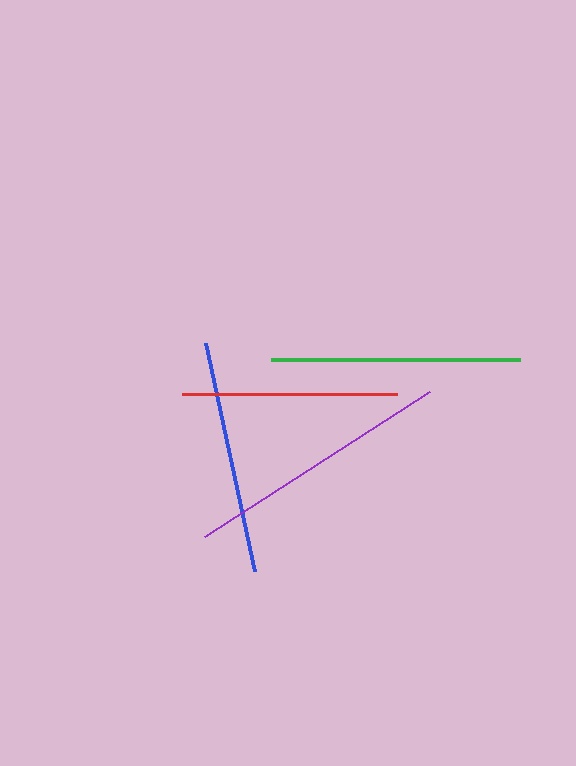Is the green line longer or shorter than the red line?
The green line is longer than the red line.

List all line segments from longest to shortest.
From longest to shortest: purple, green, blue, red.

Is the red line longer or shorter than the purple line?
The purple line is longer than the red line.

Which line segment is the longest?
The purple line is the longest at approximately 268 pixels.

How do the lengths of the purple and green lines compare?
The purple and green lines are approximately the same length.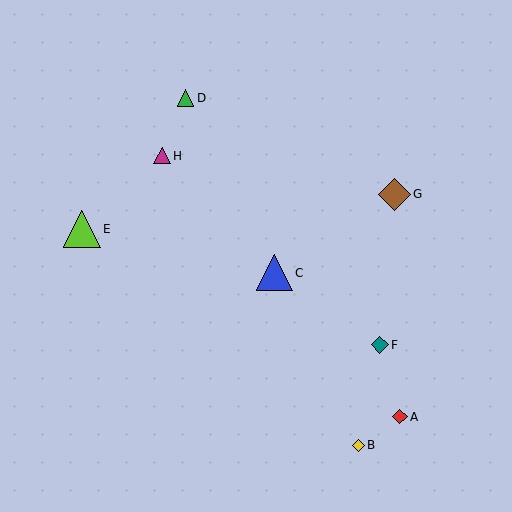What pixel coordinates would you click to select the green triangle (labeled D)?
Click at (186, 98) to select the green triangle D.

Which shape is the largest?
The lime triangle (labeled E) is the largest.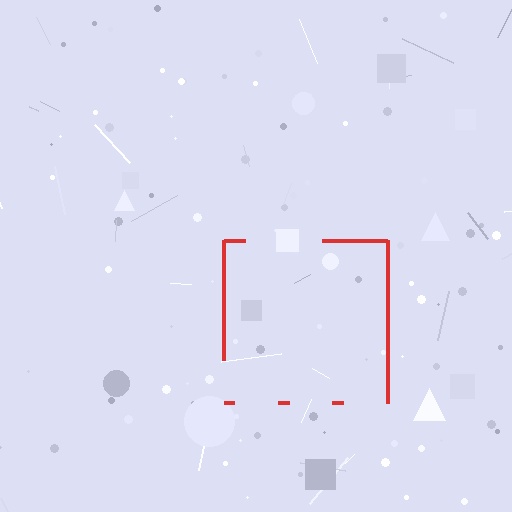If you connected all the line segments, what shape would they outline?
They would outline a square.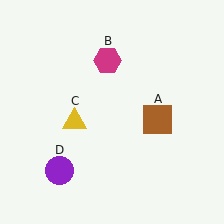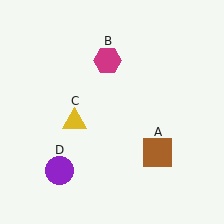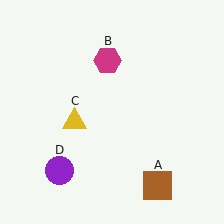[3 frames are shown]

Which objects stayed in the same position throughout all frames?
Magenta hexagon (object B) and yellow triangle (object C) and purple circle (object D) remained stationary.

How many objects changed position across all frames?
1 object changed position: brown square (object A).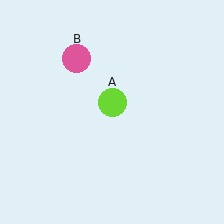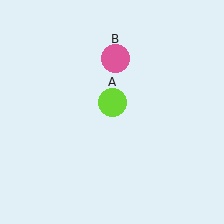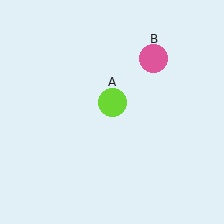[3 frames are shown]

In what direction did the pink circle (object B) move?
The pink circle (object B) moved right.